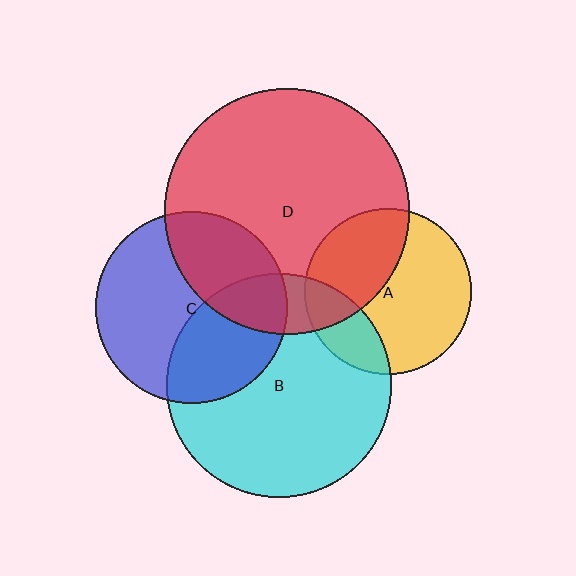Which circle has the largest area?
Circle D (red).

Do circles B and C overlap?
Yes.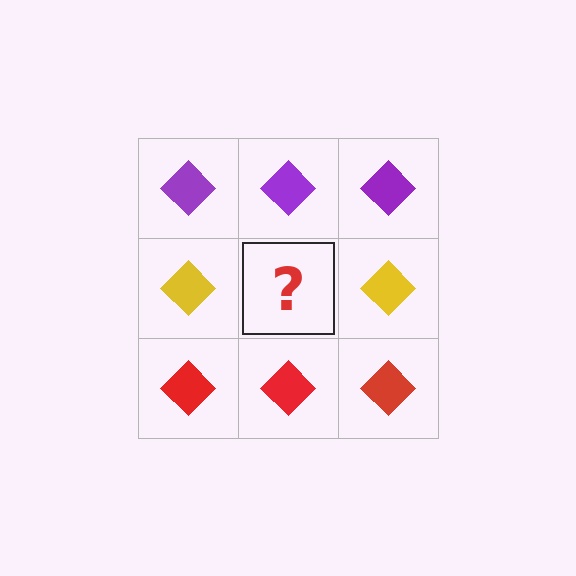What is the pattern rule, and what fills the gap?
The rule is that each row has a consistent color. The gap should be filled with a yellow diamond.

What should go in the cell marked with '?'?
The missing cell should contain a yellow diamond.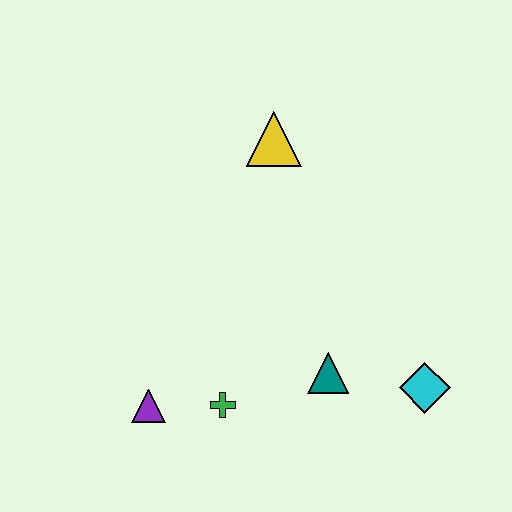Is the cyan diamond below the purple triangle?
No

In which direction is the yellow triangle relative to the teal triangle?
The yellow triangle is above the teal triangle.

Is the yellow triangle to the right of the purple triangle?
Yes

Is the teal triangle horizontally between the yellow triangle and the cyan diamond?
Yes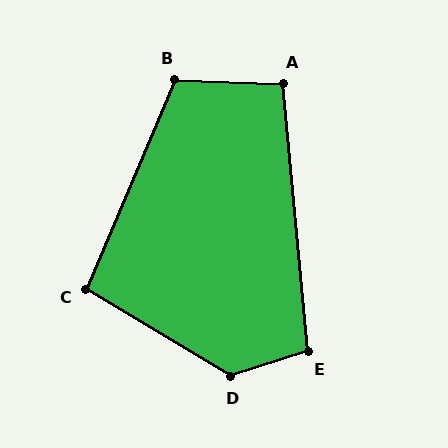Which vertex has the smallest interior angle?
A, at approximately 97 degrees.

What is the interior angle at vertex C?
Approximately 98 degrees (obtuse).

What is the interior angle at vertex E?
Approximately 103 degrees (obtuse).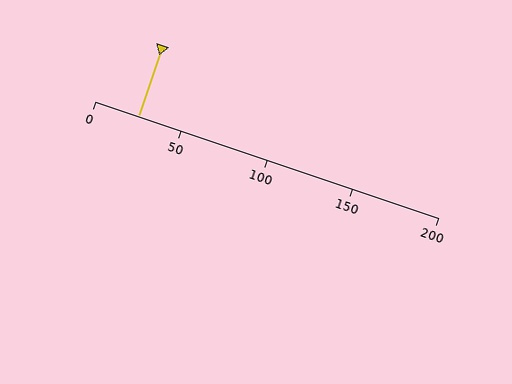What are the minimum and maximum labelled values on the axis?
The axis runs from 0 to 200.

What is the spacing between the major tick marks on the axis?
The major ticks are spaced 50 apart.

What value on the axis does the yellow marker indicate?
The marker indicates approximately 25.